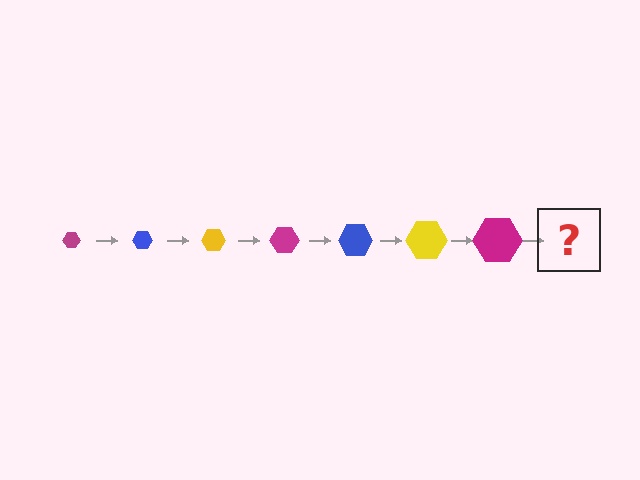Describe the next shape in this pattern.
It should be a blue hexagon, larger than the previous one.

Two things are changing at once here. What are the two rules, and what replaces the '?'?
The two rules are that the hexagon grows larger each step and the color cycles through magenta, blue, and yellow. The '?' should be a blue hexagon, larger than the previous one.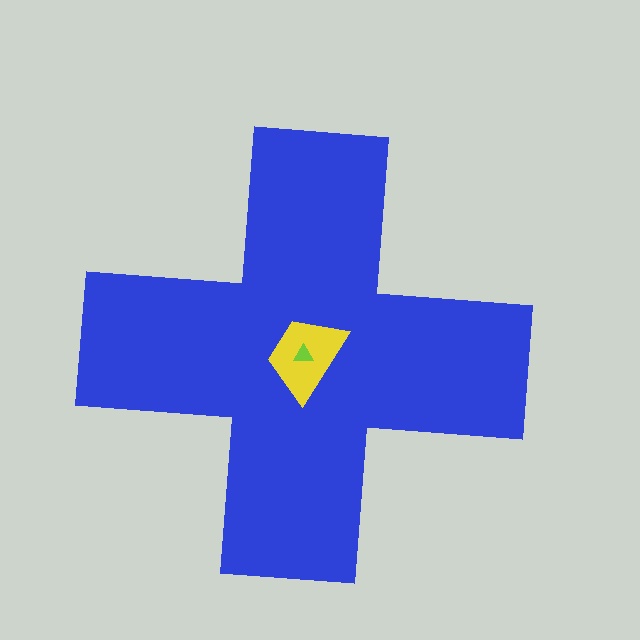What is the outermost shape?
The blue cross.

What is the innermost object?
The lime triangle.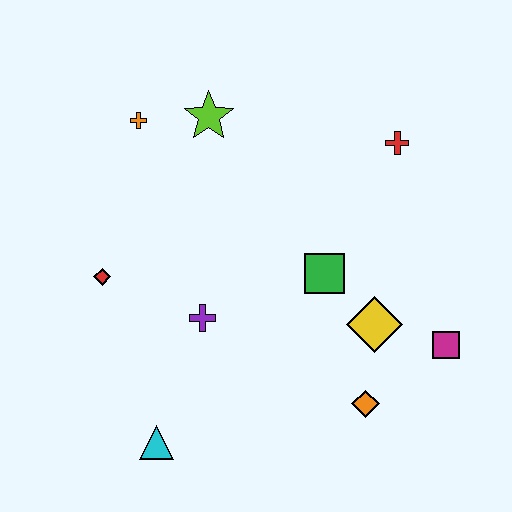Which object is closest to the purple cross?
The red diamond is closest to the purple cross.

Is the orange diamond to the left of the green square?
No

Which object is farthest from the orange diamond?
The orange cross is farthest from the orange diamond.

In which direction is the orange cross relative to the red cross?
The orange cross is to the left of the red cross.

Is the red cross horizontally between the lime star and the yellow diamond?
No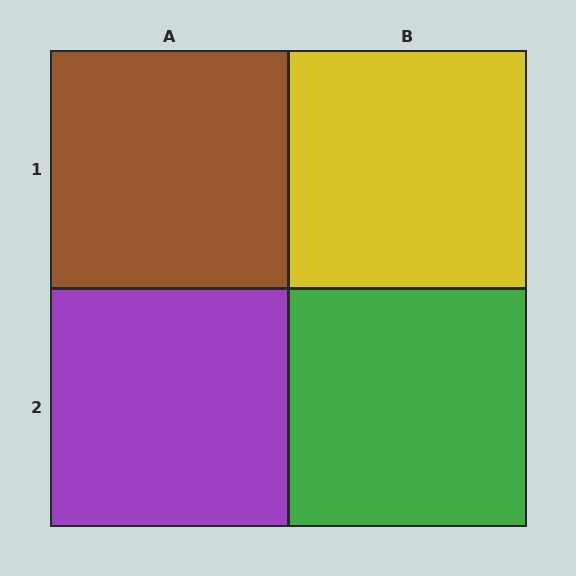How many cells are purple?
1 cell is purple.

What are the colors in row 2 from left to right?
Purple, green.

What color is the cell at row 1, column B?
Yellow.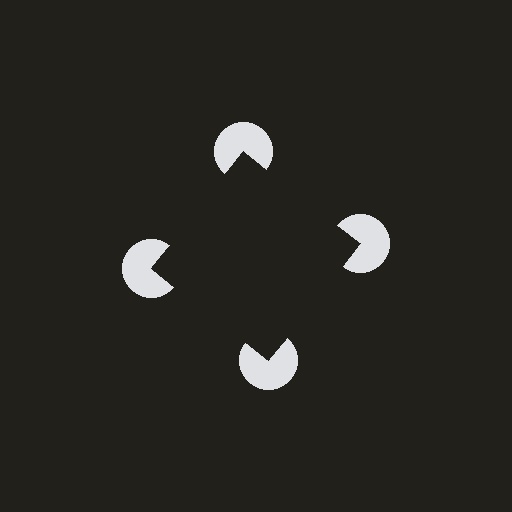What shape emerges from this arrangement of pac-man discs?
An illusory square — its edges are inferred from the aligned wedge cuts in the pac-man discs, not physically drawn.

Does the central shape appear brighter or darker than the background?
It typically appears slightly darker than the background, even though no actual brightness change is drawn.